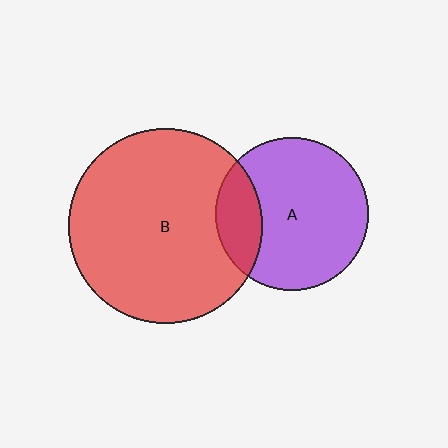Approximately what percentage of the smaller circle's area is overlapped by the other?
Approximately 20%.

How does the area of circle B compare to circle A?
Approximately 1.6 times.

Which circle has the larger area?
Circle B (red).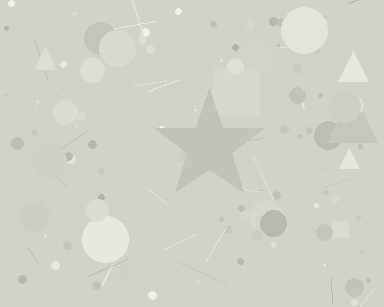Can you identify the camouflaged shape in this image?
The camouflaged shape is a star.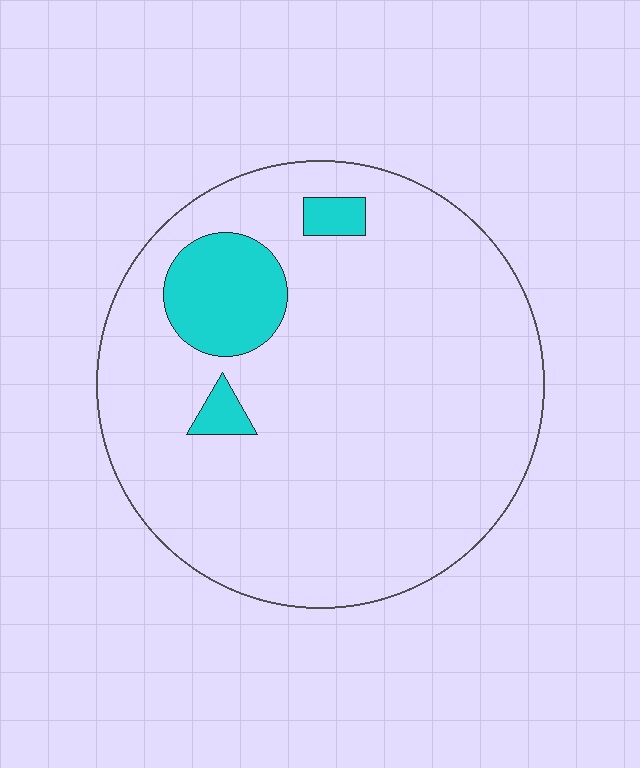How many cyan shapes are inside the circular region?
3.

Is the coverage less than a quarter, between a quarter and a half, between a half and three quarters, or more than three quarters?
Less than a quarter.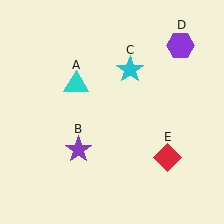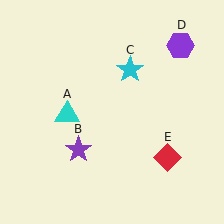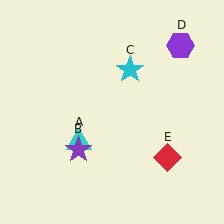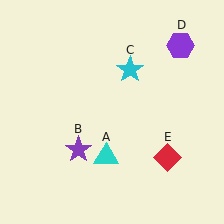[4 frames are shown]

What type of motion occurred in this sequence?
The cyan triangle (object A) rotated counterclockwise around the center of the scene.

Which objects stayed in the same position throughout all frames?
Purple star (object B) and cyan star (object C) and purple hexagon (object D) and red diamond (object E) remained stationary.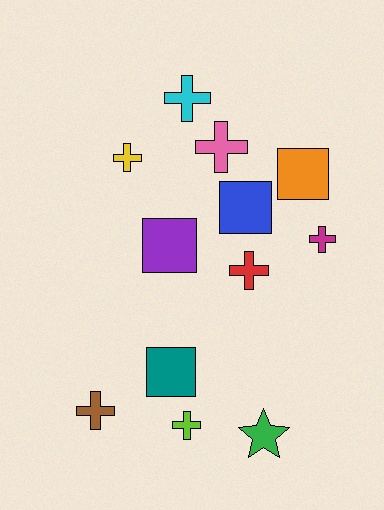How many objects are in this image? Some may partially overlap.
There are 12 objects.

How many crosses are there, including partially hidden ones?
There are 7 crosses.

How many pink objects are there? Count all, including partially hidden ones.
There is 1 pink object.